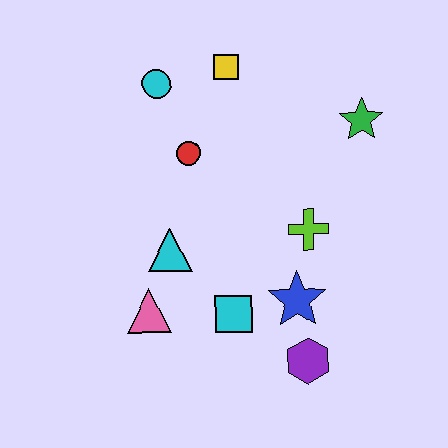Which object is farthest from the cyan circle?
The purple hexagon is farthest from the cyan circle.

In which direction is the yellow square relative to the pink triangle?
The yellow square is above the pink triangle.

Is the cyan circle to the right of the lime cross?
No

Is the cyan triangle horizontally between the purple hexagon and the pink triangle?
Yes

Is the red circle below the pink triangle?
No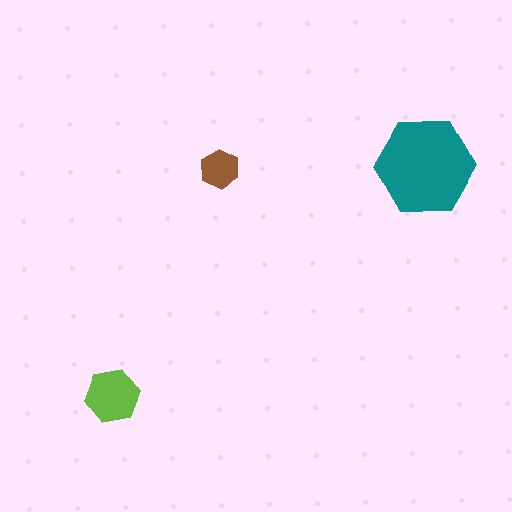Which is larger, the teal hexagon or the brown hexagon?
The teal one.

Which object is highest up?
The brown hexagon is topmost.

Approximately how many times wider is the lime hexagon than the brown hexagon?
About 1.5 times wider.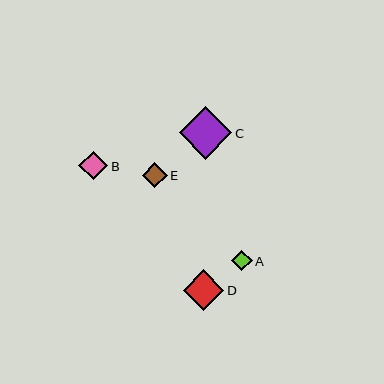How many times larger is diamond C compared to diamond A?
Diamond C is approximately 2.5 times the size of diamond A.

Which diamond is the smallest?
Diamond A is the smallest with a size of approximately 21 pixels.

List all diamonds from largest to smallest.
From largest to smallest: C, D, B, E, A.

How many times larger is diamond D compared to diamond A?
Diamond D is approximately 1.9 times the size of diamond A.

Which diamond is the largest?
Diamond C is the largest with a size of approximately 52 pixels.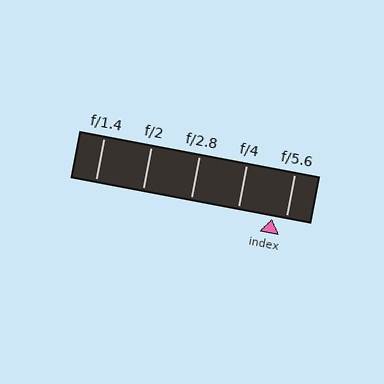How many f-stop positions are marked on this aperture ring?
There are 5 f-stop positions marked.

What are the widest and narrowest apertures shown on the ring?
The widest aperture shown is f/1.4 and the narrowest is f/5.6.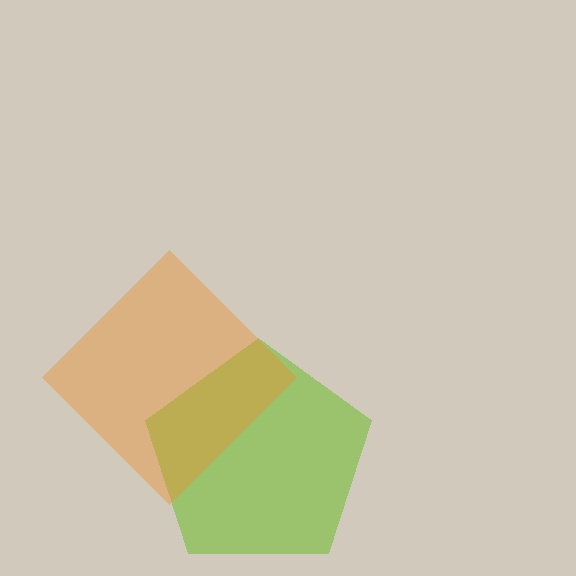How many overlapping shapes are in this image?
There are 2 overlapping shapes in the image.